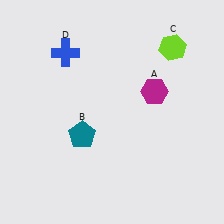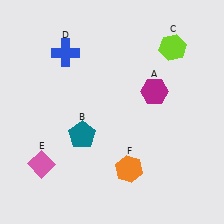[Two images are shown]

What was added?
A pink diamond (E), an orange hexagon (F) were added in Image 2.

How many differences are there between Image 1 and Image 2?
There are 2 differences between the two images.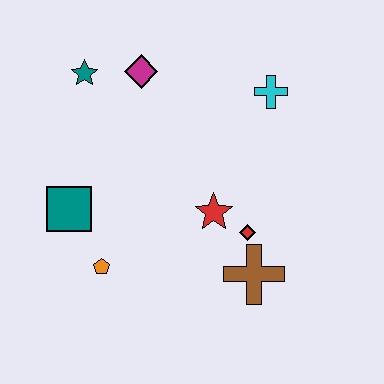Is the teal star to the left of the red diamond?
Yes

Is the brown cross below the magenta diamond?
Yes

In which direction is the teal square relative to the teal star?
The teal square is below the teal star.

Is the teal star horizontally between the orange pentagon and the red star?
No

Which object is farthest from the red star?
The teal star is farthest from the red star.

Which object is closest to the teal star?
The magenta diamond is closest to the teal star.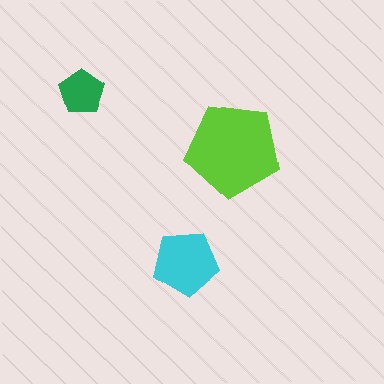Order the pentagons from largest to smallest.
the lime one, the cyan one, the green one.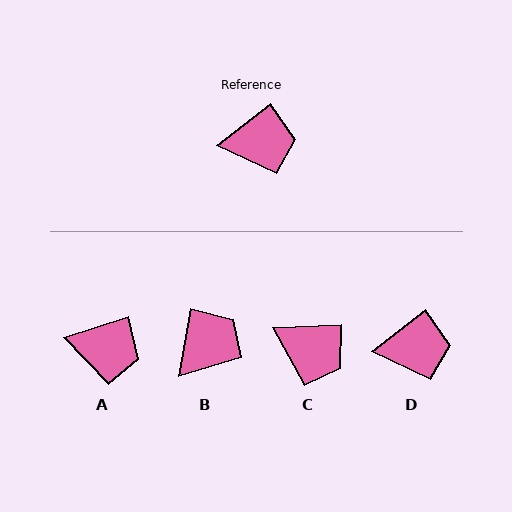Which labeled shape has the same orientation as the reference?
D.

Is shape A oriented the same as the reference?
No, it is off by about 21 degrees.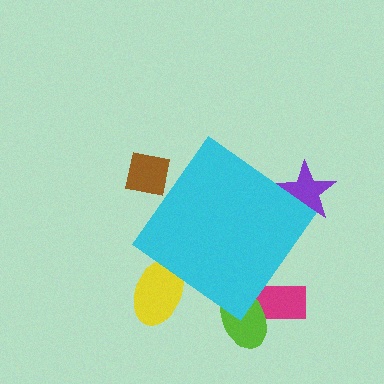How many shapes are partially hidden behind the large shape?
5 shapes are partially hidden.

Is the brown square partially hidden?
Yes, the brown square is partially hidden behind the cyan diamond.